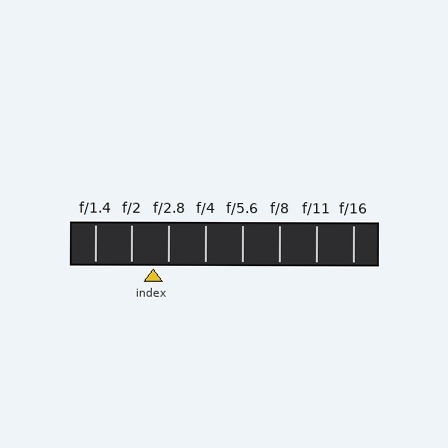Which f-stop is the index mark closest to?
The index mark is closest to f/2.8.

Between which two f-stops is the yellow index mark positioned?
The index mark is between f/2 and f/2.8.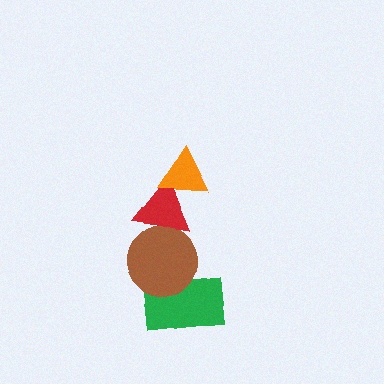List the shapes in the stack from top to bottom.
From top to bottom: the orange triangle, the red triangle, the brown circle, the green rectangle.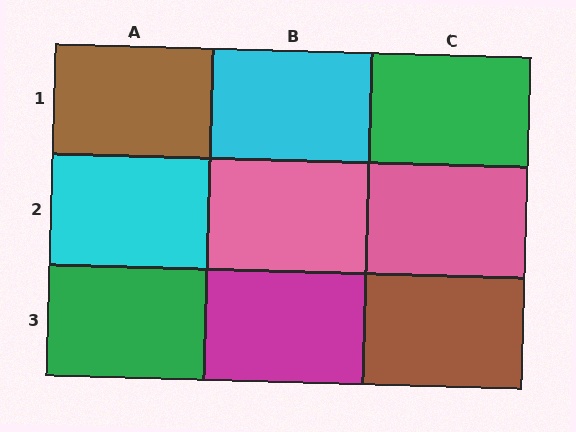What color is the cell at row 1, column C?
Green.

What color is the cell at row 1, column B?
Cyan.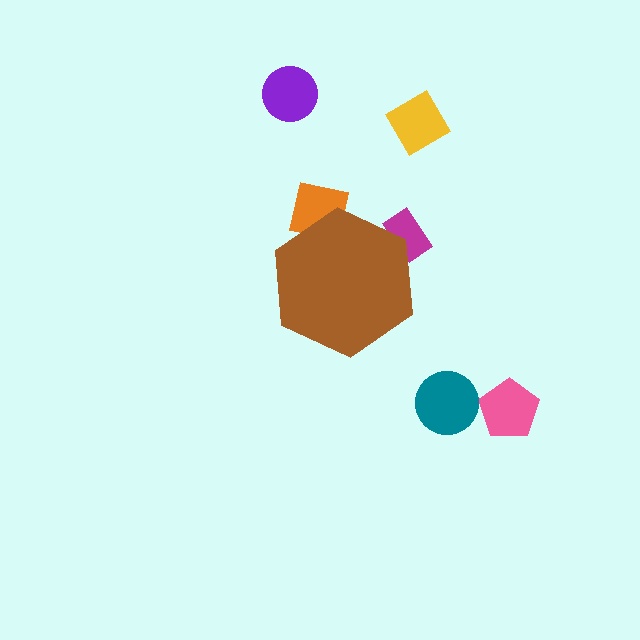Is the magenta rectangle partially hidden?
Yes, the magenta rectangle is partially hidden behind the brown hexagon.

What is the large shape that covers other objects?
A brown hexagon.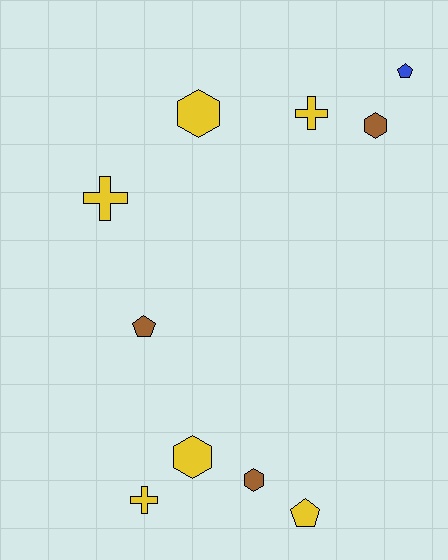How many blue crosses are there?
There are no blue crosses.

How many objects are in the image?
There are 10 objects.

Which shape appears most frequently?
Hexagon, with 4 objects.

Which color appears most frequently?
Yellow, with 6 objects.